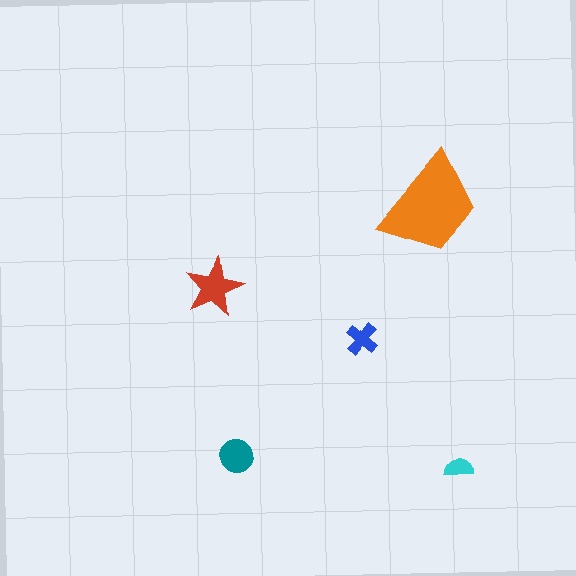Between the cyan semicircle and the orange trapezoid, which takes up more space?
The orange trapezoid.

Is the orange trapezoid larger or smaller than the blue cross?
Larger.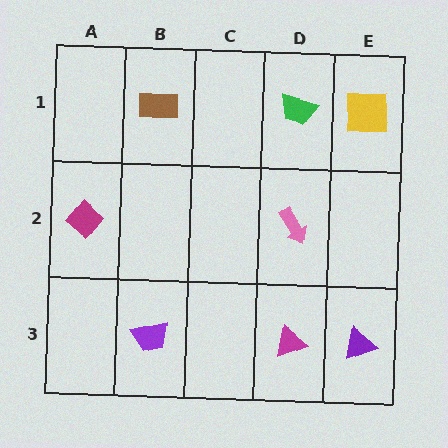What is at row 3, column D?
A magenta triangle.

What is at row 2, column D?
A pink arrow.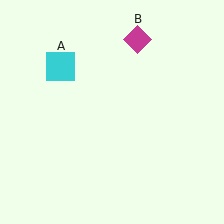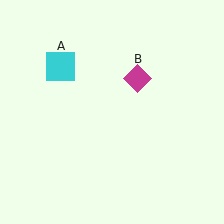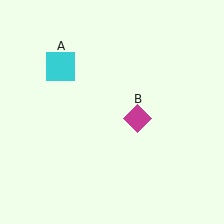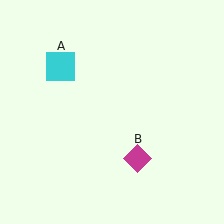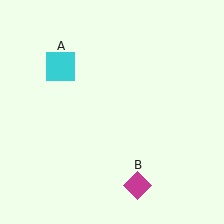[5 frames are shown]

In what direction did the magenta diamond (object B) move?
The magenta diamond (object B) moved down.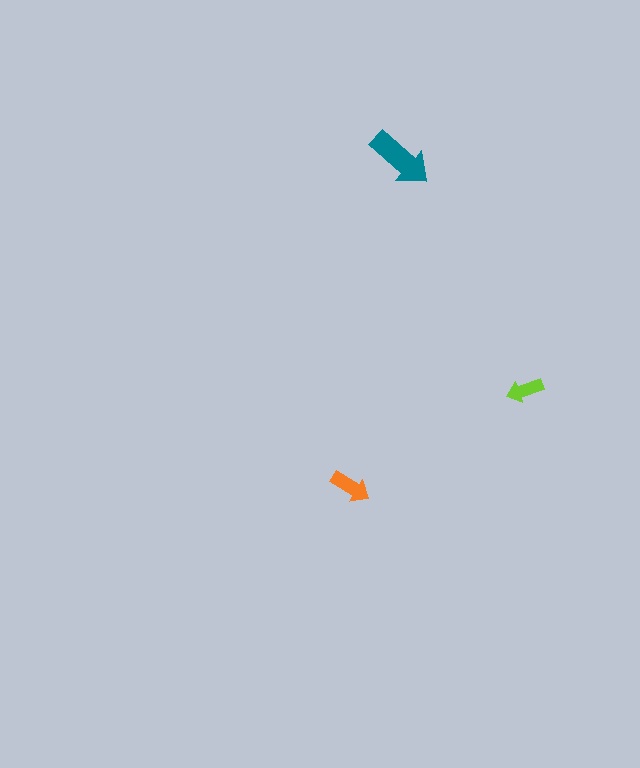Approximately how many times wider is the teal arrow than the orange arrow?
About 1.5 times wider.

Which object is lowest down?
The orange arrow is bottommost.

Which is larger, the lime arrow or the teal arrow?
The teal one.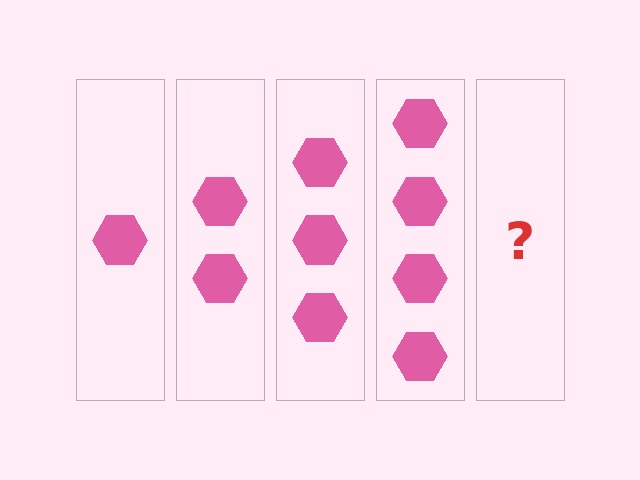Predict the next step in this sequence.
The next step is 5 hexagons.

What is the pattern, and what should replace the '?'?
The pattern is that each step adds one more hexagon. The '?' should be 5 hexagons.